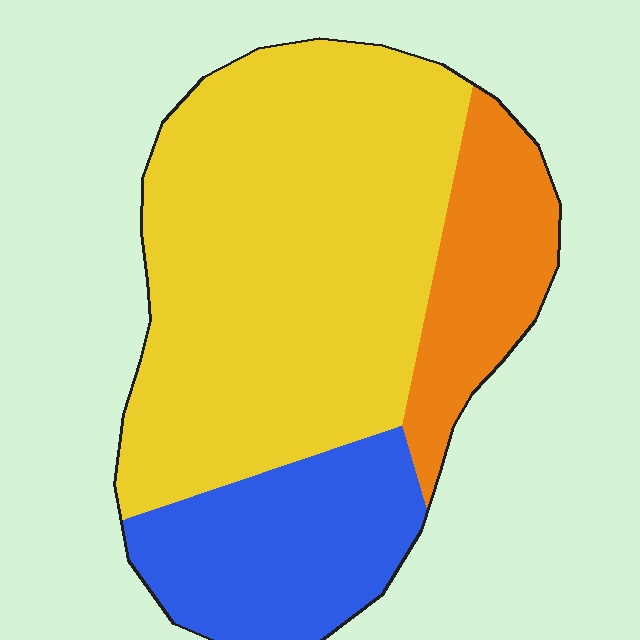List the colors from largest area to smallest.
From largest to smallest: yellow, blue, orange.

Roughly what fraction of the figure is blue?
Blue covers about 20% of the figure.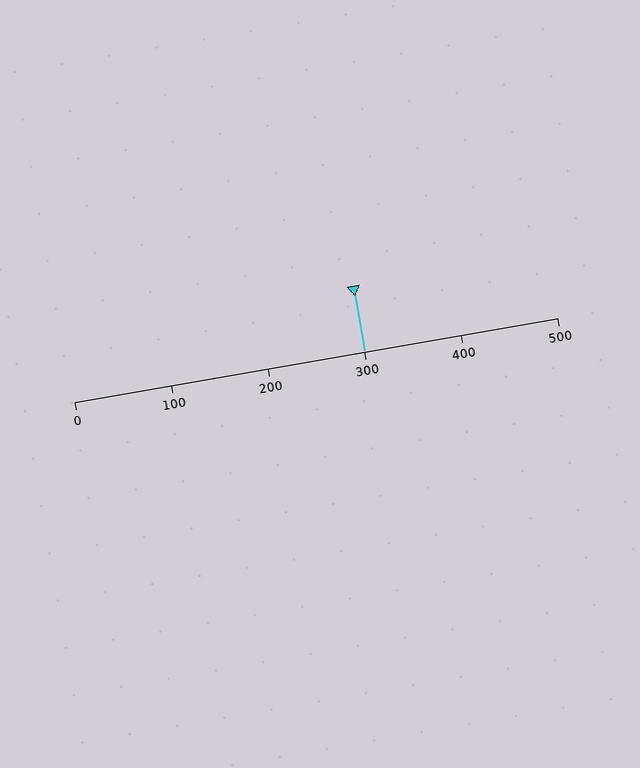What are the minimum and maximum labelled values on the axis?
The axis runs from 0 to 500.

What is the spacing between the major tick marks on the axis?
The major ticks are spaced 100 apart.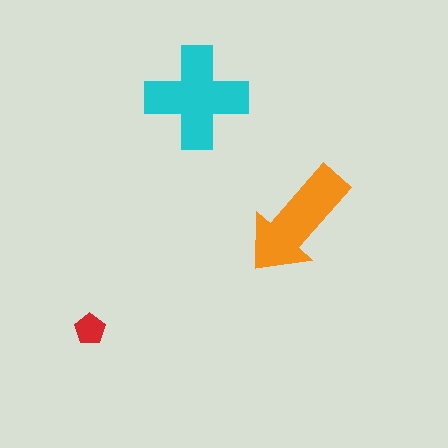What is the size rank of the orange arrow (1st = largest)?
2nd.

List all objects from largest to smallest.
The cyan cross, the orange arrow, the red pentagon.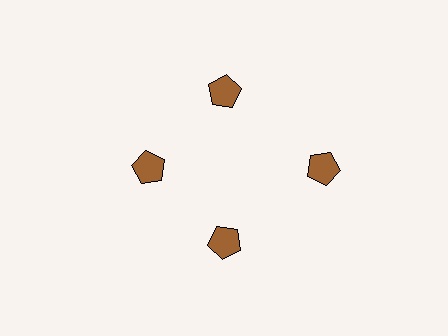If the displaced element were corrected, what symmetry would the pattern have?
It would have 4-fold rotational symmetry — the pattern would map onto itself every 90 degrees.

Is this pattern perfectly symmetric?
No. The 4 brown pentagons are arranged in a ring, but one element near the 3 o'clock position is pushed outward from the center, breaking the 4-fold rotational symmetry.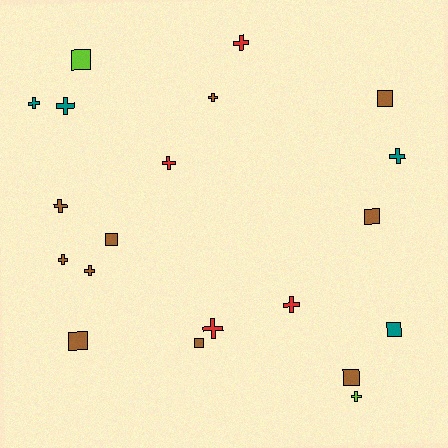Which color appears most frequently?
Brown, with 10 objects.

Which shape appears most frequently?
Cross, with 12 objects.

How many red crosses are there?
There are 4 red crosses.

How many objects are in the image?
There are 20 objects.